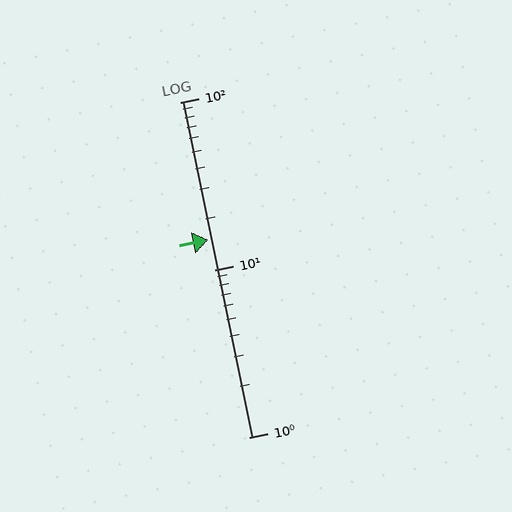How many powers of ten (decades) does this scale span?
The scale spans 2 decades, from 1 to 100.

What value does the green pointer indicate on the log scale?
The pointer indicates approximately 15.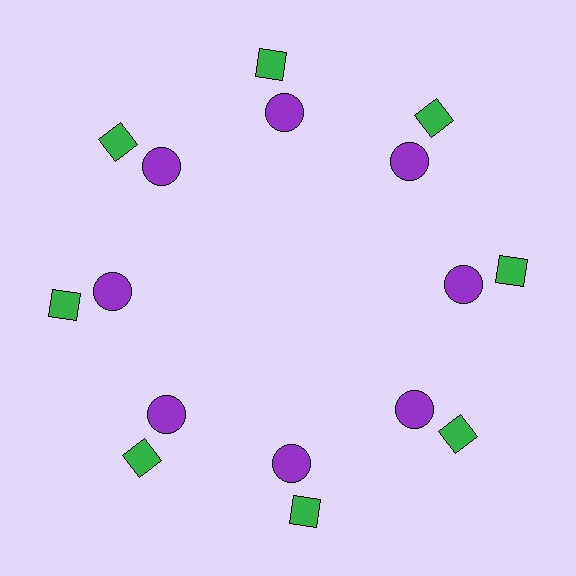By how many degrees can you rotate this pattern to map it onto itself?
The pattern maps onto itself every 45 degrees of rotation.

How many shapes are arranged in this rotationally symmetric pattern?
There are 16 shapes, arranged in 8 groups of 2.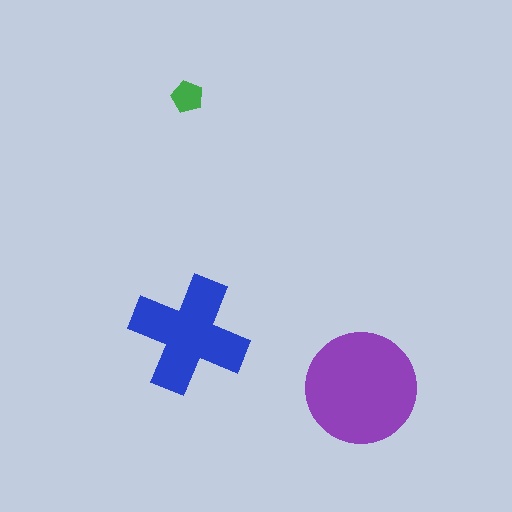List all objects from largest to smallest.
The purple circle, the blue cross, the green pentagon.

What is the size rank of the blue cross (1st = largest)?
2nd.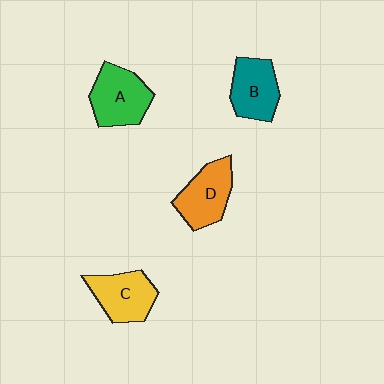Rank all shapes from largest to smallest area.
From largest to smallest: A (green), D (orange), C (yellow), B (teal).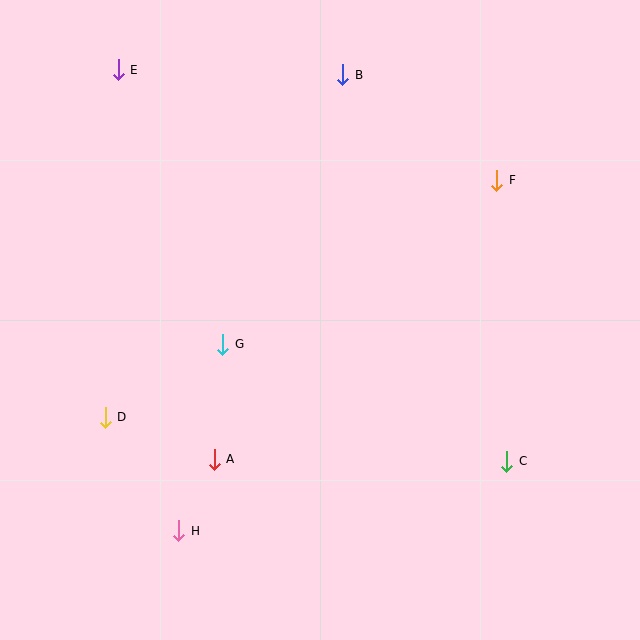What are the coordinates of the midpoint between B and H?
The midpoint between B and H is at (261, 303).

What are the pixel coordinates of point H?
Point H is at (179, 531).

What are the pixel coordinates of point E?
Point E is at (118, 70).